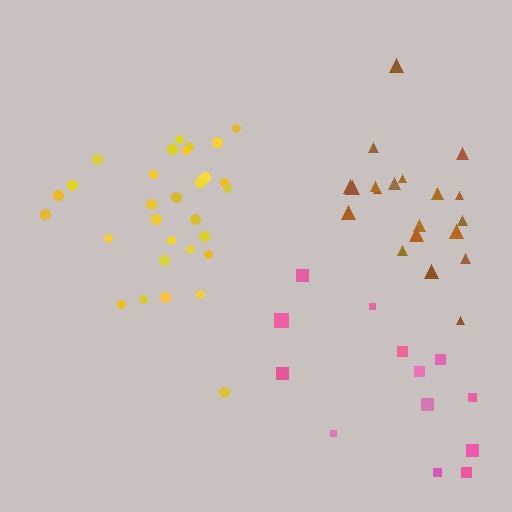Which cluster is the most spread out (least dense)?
Pink.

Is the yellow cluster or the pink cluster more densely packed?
Yellow.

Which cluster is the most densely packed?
Brown.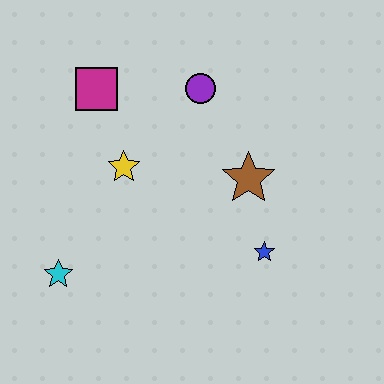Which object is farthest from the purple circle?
The cyan star is farthest from the purple circle.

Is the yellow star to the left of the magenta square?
No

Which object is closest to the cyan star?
The yellow star is closest to the cyan star.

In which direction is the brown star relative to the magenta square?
The brown star is to the right of the magenta square.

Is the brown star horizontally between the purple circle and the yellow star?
No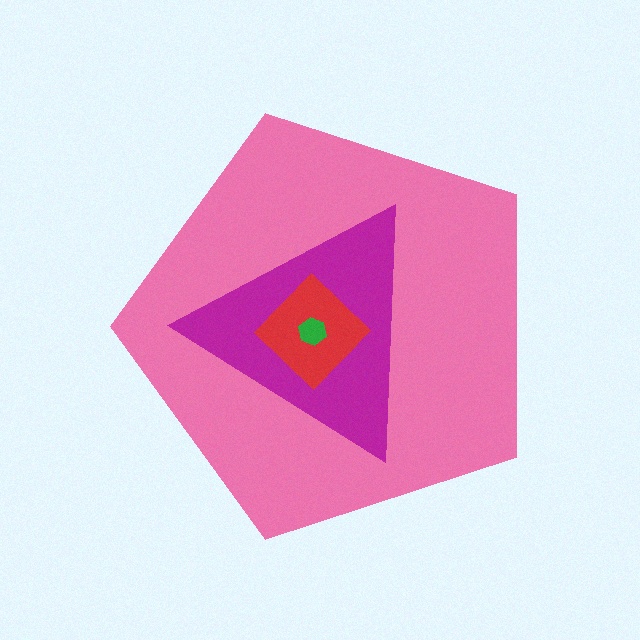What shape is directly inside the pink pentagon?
The magenta triangle.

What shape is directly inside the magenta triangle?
The red diamond.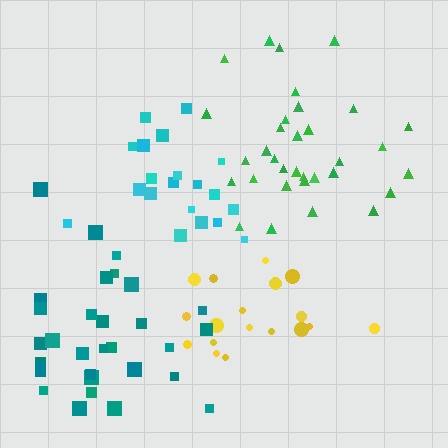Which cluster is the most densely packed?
Green.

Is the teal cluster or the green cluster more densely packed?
Green.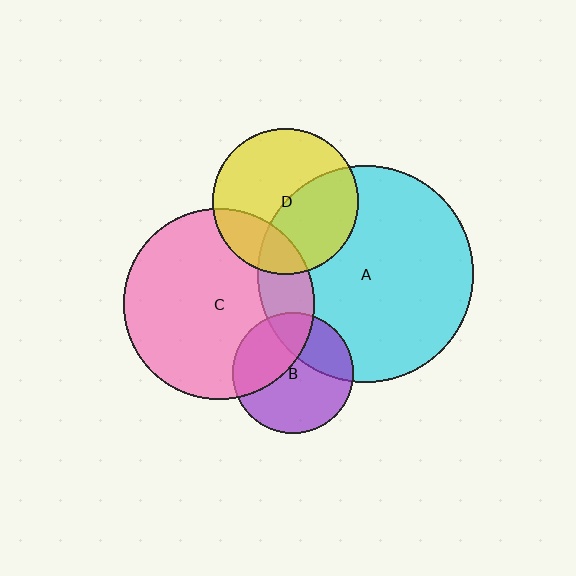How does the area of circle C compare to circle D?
Approximately 1.7 times.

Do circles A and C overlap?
Yes.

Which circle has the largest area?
Circle A (cyan).